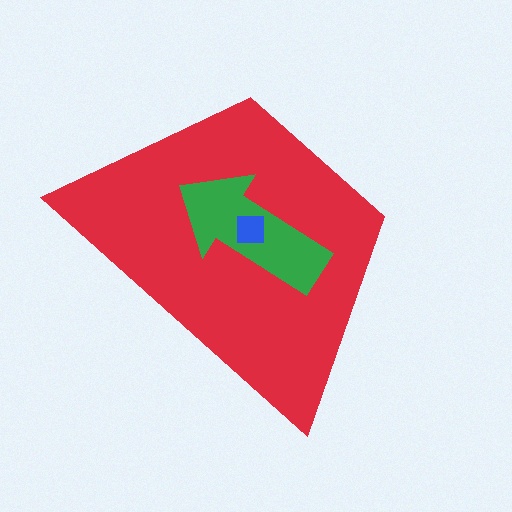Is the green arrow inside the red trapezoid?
Yes.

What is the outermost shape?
The red trapezoid.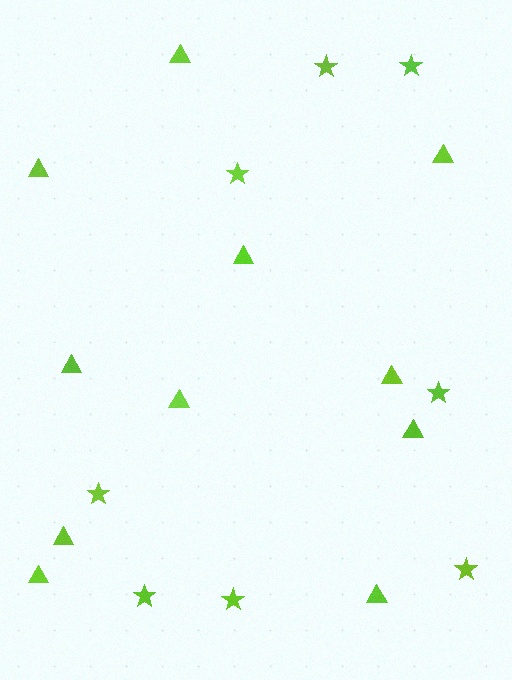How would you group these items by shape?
There are 2 groups: one group of triangles (11) and one group of stars (8).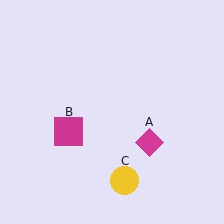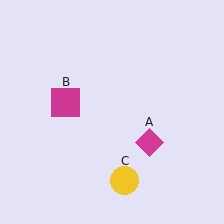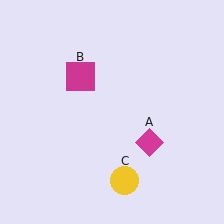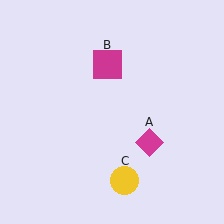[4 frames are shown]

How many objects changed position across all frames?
1 object changed position: magenta square (object B).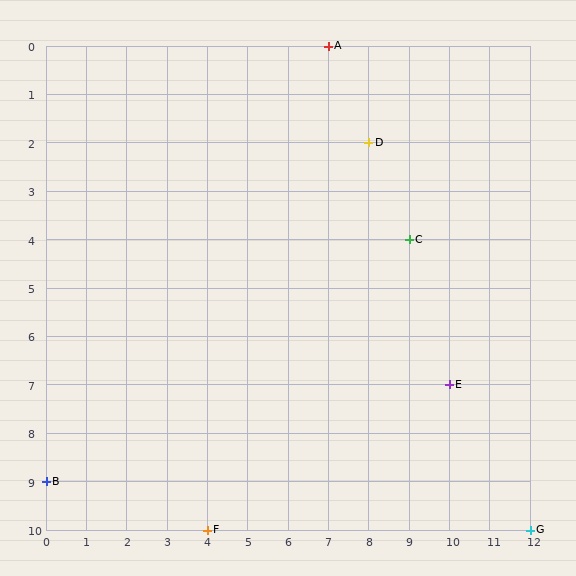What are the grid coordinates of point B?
Point B is at grid coordinates (0, 9).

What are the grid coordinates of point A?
Point A is at grid coordinates (7, 0).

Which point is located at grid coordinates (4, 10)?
Point F is at (4, 10).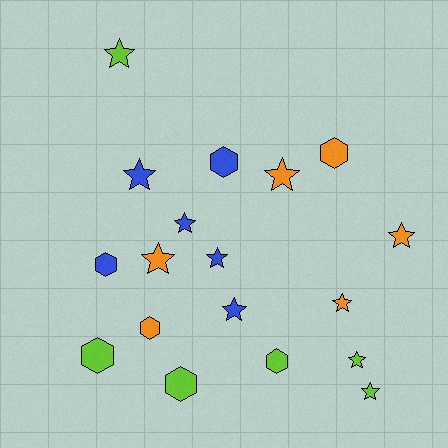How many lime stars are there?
There are 3 lime stars.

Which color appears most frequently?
Orange, with 6 objects.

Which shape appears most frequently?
Star, with 11 objects.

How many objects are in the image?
There are 18 objects.